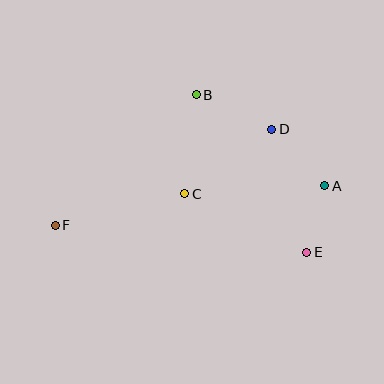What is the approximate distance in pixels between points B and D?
The distance between B and D is approximately 83 pixels.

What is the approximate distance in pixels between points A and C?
The distance between A and C is approximately 140 pixels.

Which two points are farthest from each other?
Points A and F are farthest from each other.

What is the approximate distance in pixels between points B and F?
The distance between B and F is approximately 192 pixels.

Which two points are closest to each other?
Points A and E are closest to each other.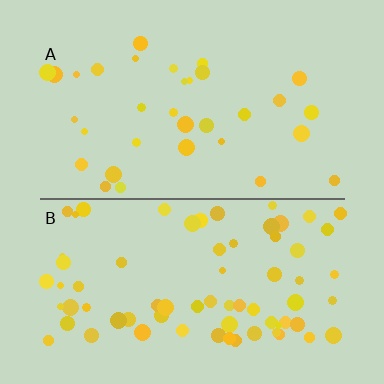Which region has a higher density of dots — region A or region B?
B (the bottom).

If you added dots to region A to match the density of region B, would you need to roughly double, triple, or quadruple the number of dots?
Approximately double.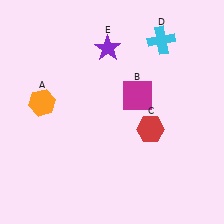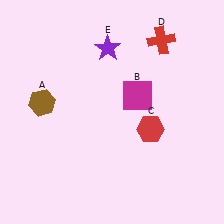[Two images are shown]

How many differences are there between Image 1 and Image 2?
There are 2 differences between the two images.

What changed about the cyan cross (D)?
In Image 1, D is cyan. In Image 2, it changed to red.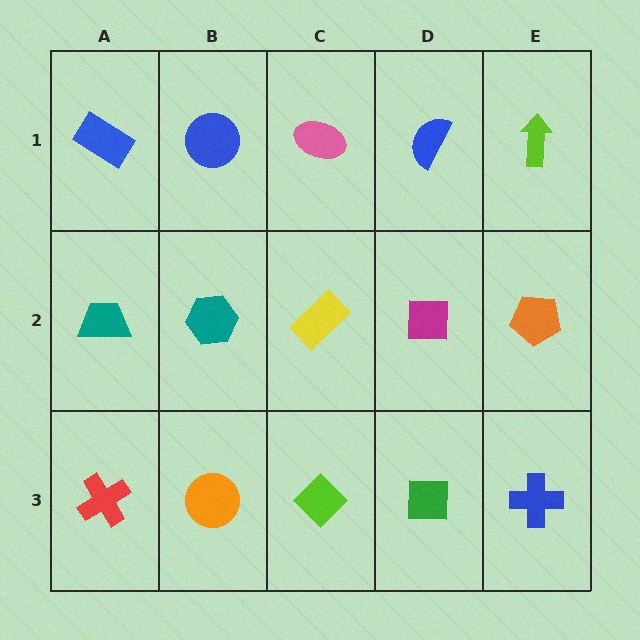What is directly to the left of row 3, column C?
An orange circle.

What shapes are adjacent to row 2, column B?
A blue circle (row 1, column B), an orange circle (row 3, column B), a teal trapezoid (row 2, column A), a yellow rectangle (row 2, column C).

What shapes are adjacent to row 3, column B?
A teal hexagon (row 2, column B), a red cross (row 3, column A), a lime diamond (row 3, column C).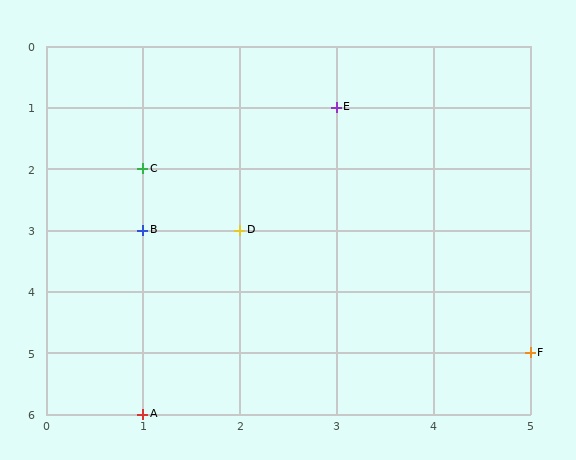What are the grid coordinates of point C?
Point C is at grid coordinates (1, 2).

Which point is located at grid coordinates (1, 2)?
Point C is at (1, 2).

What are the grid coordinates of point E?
Point E is at grid coordinates (3, 1).